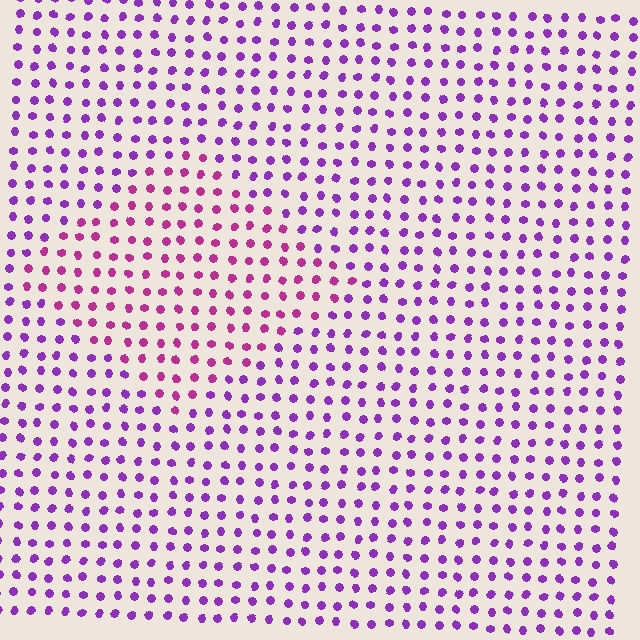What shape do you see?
I see a diamond.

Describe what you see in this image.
The image is filled with small purple elements in a uniform arrangement. A diamond-shaped region is visible where the elements are tinted to a slightly different hue, forming a subtle color boundary.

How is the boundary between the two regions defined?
The boundary is defined purely by a slight shift in hue (about 36 degrees). Spacing, size, and orientation are identical on both sides.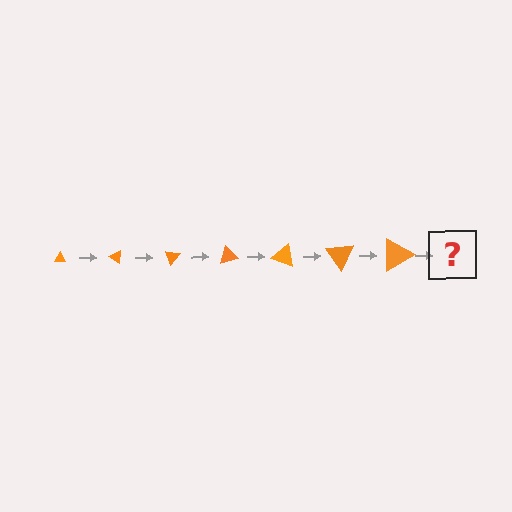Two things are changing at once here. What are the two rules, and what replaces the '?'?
The two rules are that the triangle grows larger each step and it rotates 35 degrees each step. The '?' should be a triangle, larger than the previous one and rotated 245 degrees from the start.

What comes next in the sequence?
The next element should be a triangle, larger than the previous one and rotated 245 degrees from the start.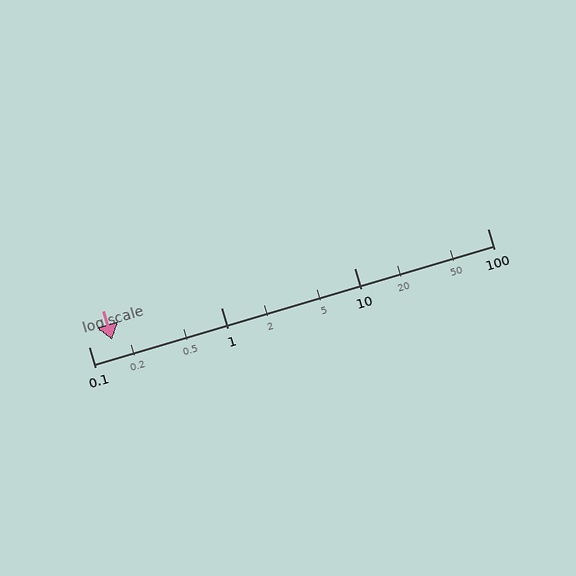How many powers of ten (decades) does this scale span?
The scale spans 3 decades, from 0.1 to 100.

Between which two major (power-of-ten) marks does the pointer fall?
The pointer is between 0.1 and 1.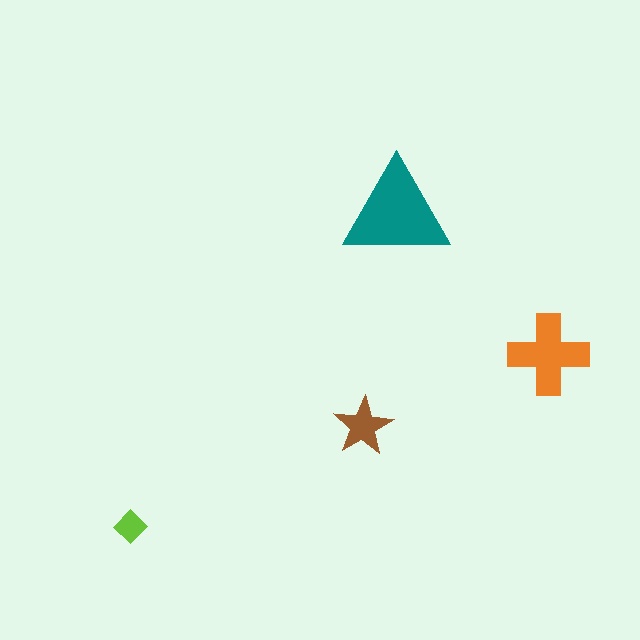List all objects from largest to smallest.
The teal triangle, the orange cross, the brown star, the lime diamond.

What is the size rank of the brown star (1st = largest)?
3rd.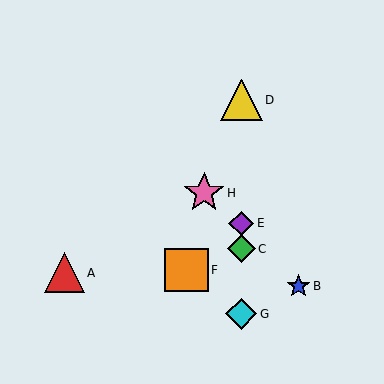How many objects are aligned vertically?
4 objects (C, D, E, G) are aligned vertically.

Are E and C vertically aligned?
Yes, both are at x≈241.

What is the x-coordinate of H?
Object H is at x≈204.